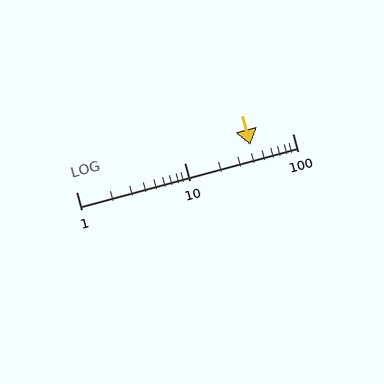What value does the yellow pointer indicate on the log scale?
The pointer indicates approximately 41.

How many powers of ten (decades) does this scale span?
The scale spans 2 decades, from 1 to 100.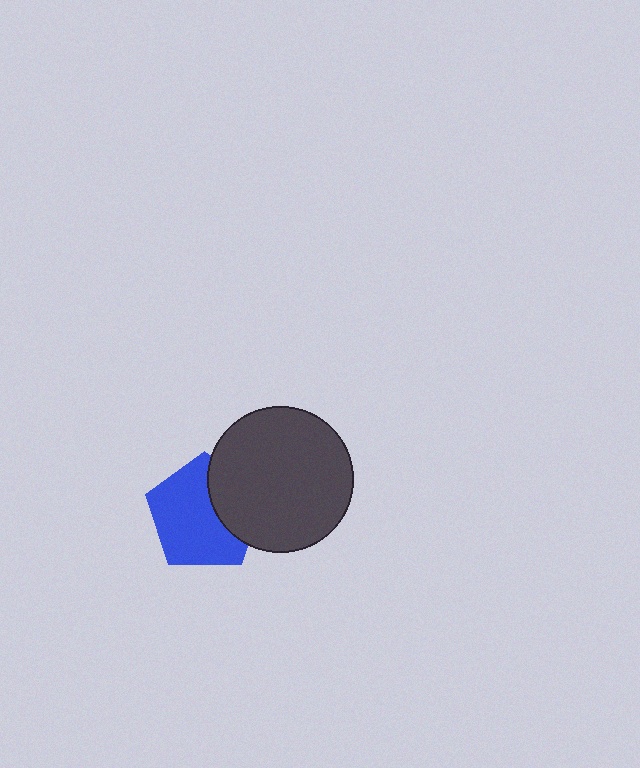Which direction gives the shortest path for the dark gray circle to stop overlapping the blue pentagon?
Moving right gives the shortest separation.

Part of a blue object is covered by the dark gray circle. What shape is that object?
It is a pentagon.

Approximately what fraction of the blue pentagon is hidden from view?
Roughly 31% of the blue pentagon is hidden behind the dark gray circle.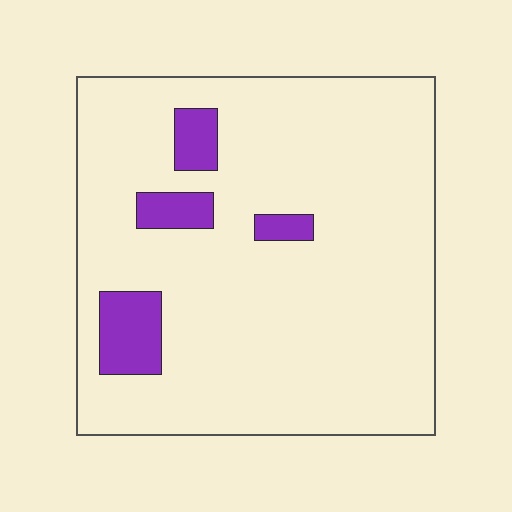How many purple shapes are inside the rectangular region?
4.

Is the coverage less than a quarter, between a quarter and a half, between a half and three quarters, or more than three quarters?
Less than a quarter.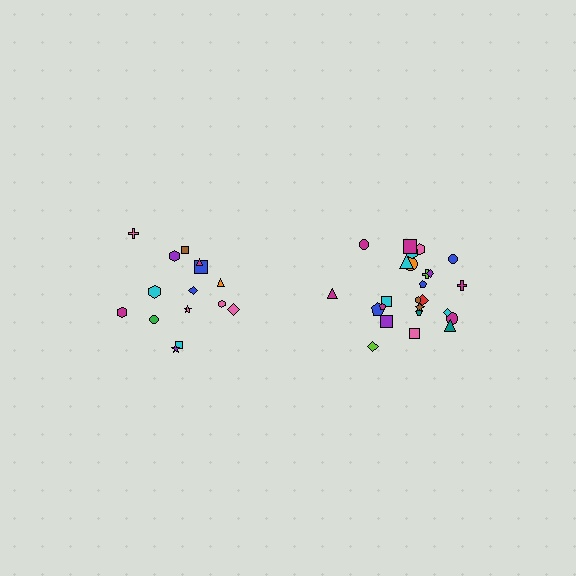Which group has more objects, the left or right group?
The right group.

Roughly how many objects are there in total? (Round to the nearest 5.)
Roughly 40 objects in total.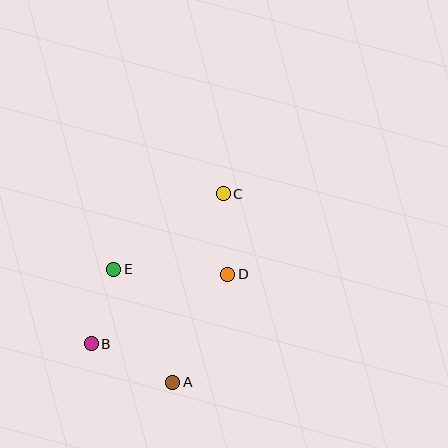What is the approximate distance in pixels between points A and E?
The distance between A and E is approximately 127 pixels.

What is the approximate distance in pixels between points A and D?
The distance between A and D is approximately 121 pixels.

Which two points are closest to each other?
Points B and E are closest to each other.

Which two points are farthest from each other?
Points B and C are farthest from each other.